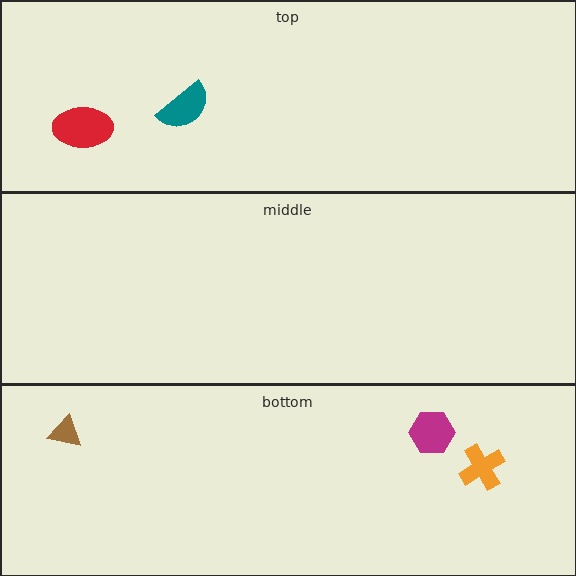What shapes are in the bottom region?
The brown triangle, the orange cross, the magenta hexagon.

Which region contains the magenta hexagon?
The bottom region.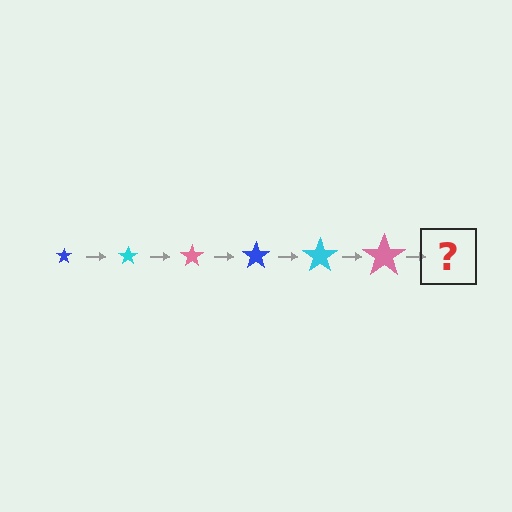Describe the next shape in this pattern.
It should be a blue star, larger than the previous one.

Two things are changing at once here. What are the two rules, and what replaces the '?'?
The two rules are that the star grows larger each step and the color cycles through blue, cyan, and pink. The '?' should be a blue star, larger than the previous one.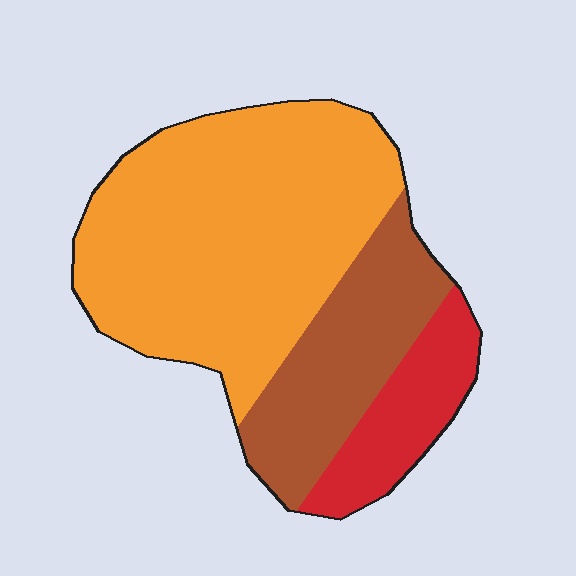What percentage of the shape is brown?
Brown covers about 25% of the shape.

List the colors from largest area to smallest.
From largest to smallest: orange, brown, red.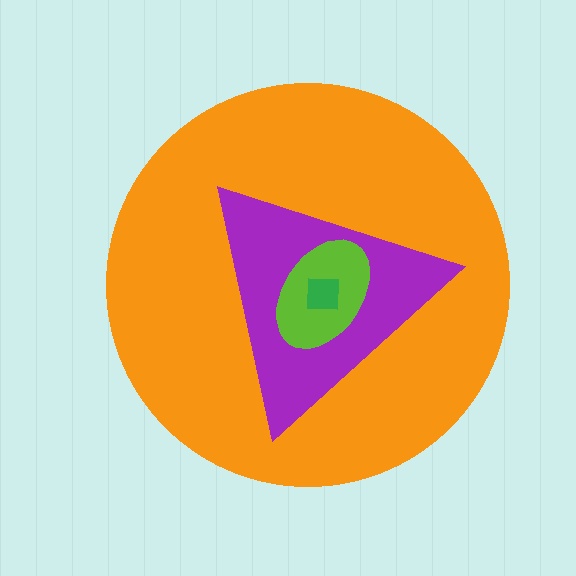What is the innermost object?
The green square.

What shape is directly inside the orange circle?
The purple triangle.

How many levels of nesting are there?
4.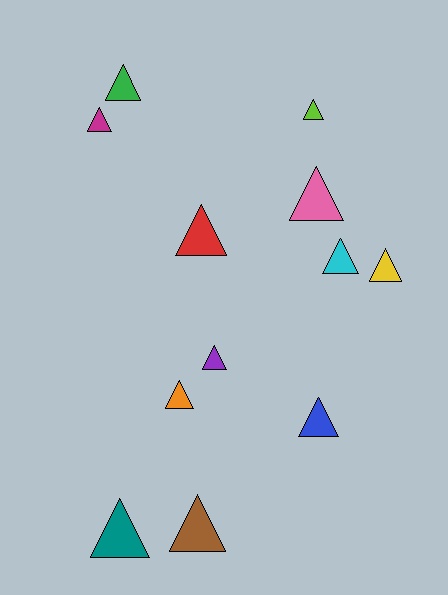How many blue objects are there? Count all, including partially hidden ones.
There is 1 blue object.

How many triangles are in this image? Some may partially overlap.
There are 12 triangles.